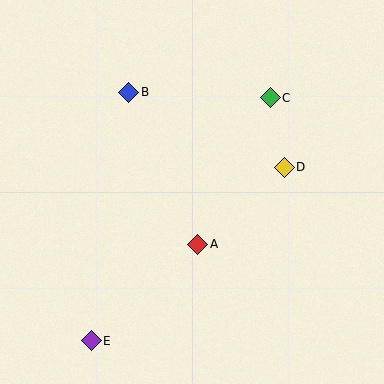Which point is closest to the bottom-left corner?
Point E is closest to the bottom-left corner.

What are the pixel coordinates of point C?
Point C is at (270, 98).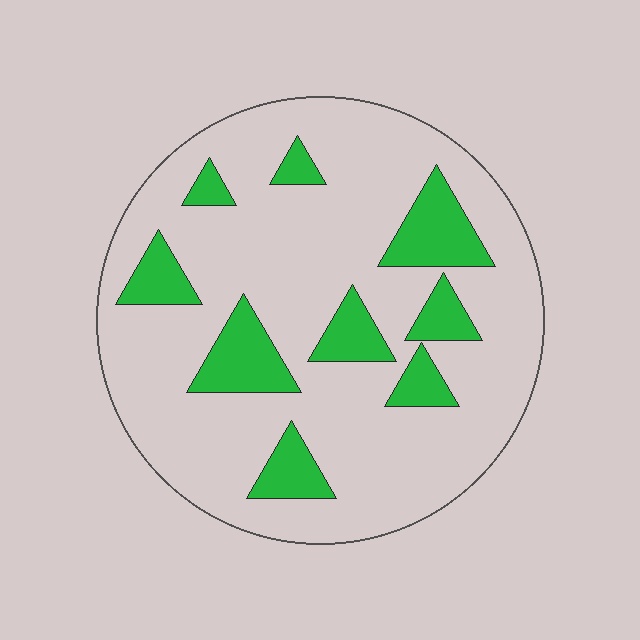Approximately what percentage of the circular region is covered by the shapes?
Approximately 20%.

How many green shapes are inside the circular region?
9.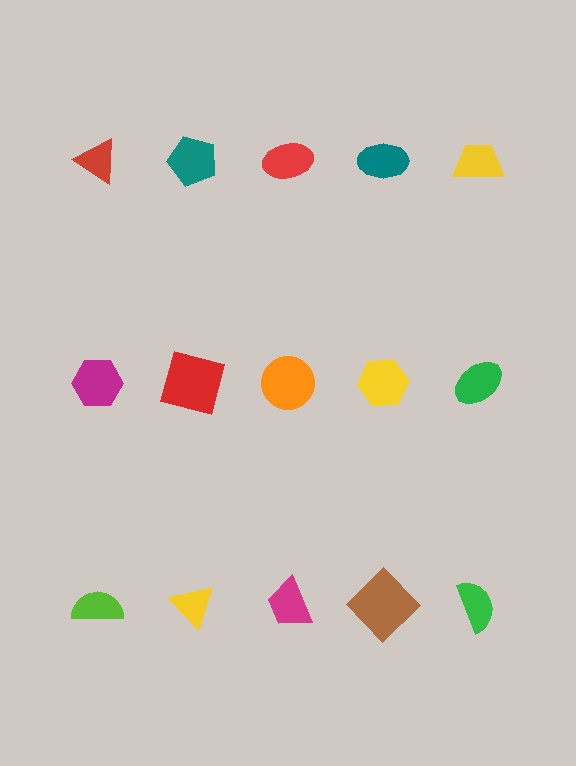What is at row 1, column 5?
A yellow trapezoid.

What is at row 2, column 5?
A green ellipse.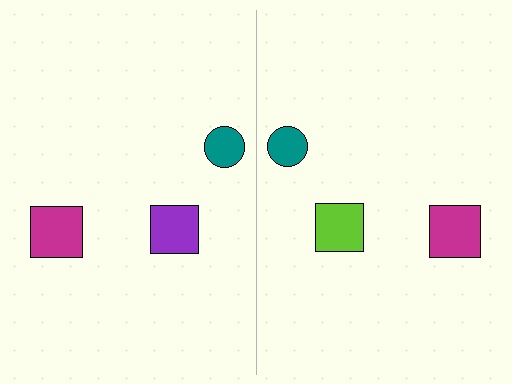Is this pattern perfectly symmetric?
No, the pattern is not perfectly symmetric. The lime square on the right side breaks the symmetry — its mirror counterpart is purple.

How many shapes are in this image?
There are 6 shapes in this image.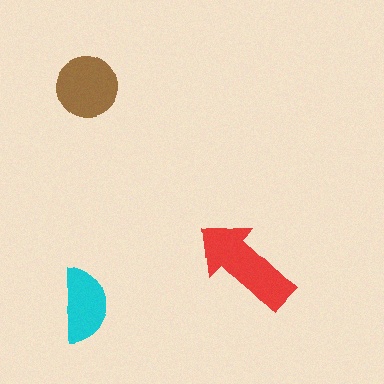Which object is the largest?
The red arrow.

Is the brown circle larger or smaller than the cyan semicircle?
Larger.